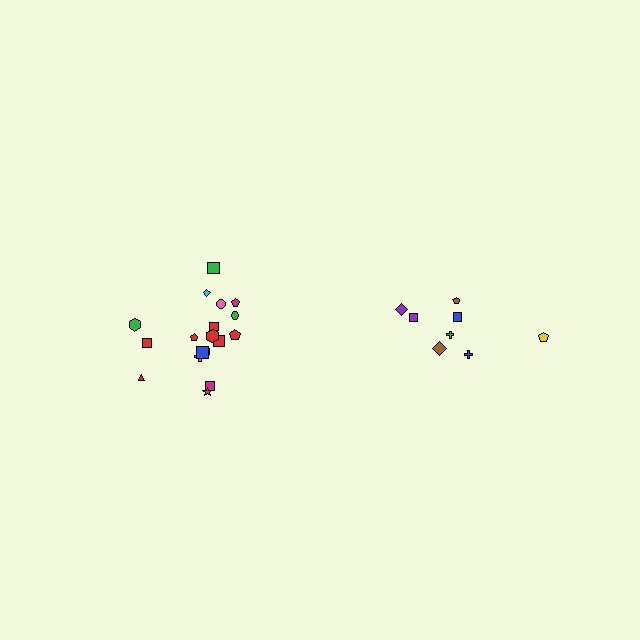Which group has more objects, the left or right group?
The left group.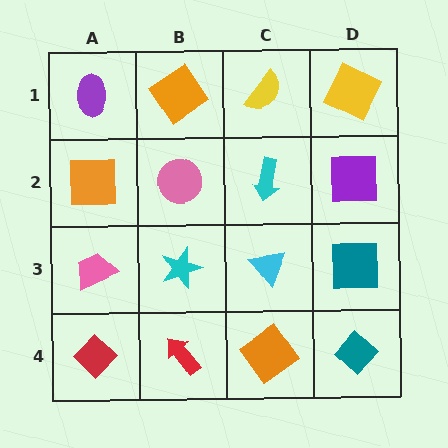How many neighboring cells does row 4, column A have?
2.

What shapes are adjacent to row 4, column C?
A cyan triangle (row 3, column C), a red arrow (row 4, column B), a teal diamond (row 4, column D).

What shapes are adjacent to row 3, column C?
A cyan arrow (row 2, column C), an orange diamond (row 4, column C), a cyan star (row 3, column B), a teal square (row 3, column D).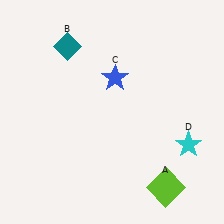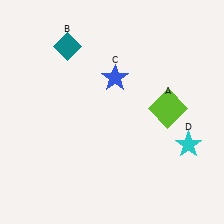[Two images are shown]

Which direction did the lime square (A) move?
The lime square (A) moved up.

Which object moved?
The lime square (A) moved up.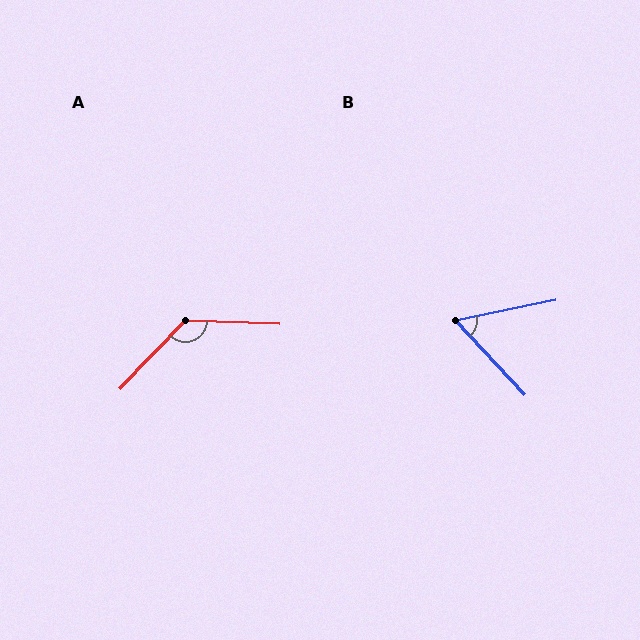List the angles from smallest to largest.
B (59°), A (131°).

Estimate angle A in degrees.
Approximately 131 degrees.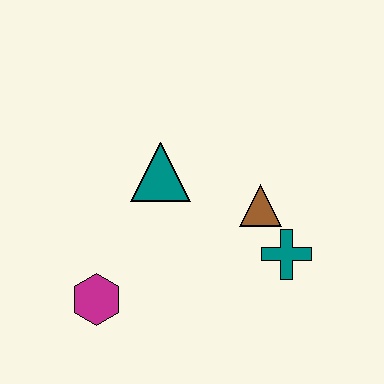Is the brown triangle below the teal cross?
No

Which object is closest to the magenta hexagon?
The teal triangle is closest to the magenta hexagon.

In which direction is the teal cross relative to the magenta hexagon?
The teal cross is to the right of the magenta hexagon.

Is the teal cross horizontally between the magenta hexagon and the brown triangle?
No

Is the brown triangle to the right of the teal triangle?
Yes